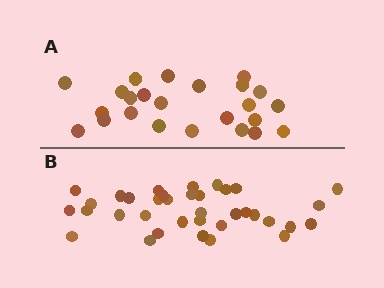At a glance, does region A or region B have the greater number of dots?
Region B (the bottom region) has more dots.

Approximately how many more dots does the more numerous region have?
Region B has roughly 12 or so more dots than region A.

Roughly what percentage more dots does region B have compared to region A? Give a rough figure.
About 50% more.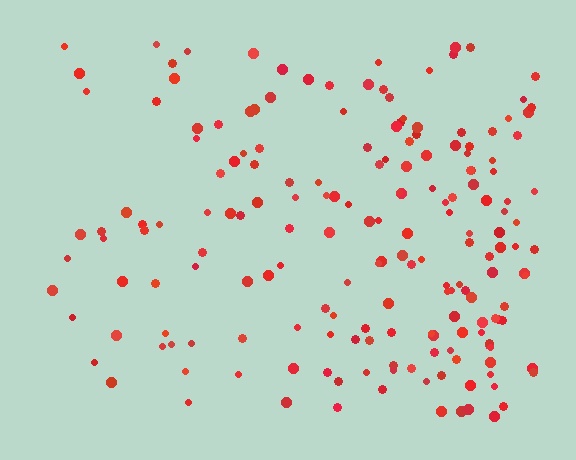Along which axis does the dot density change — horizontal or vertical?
Horizontal.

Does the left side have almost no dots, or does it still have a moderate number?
Still a moderate number, just noticeably fewer than the right.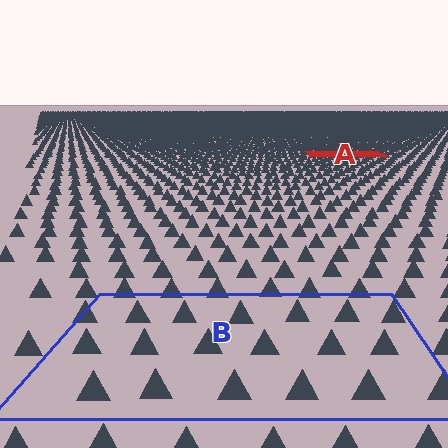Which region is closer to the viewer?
Region B is closer. The texture elements there are larger and more spread out.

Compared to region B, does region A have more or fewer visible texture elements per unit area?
Region A has more texture elements per unit area — they are packed more densely because it is farther away.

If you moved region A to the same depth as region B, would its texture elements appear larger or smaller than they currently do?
They would appear larger. At a closer depth, the same texture elements are projected at a bigger on-screen size.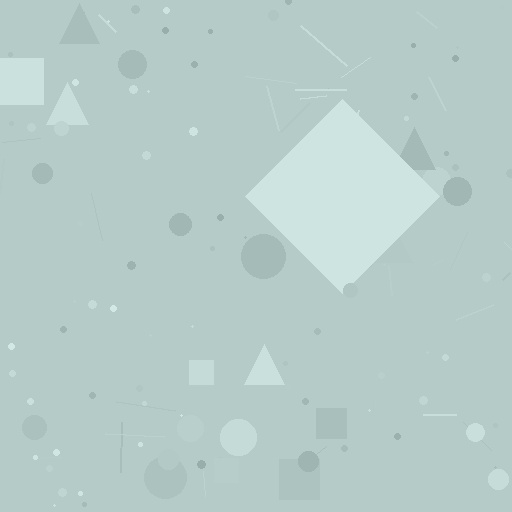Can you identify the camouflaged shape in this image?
The camouflaged shape is a diamond.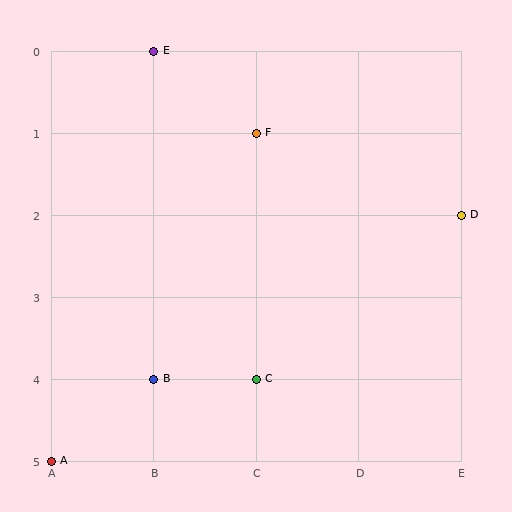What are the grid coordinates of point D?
Point D is at grid coordinates (E, 2).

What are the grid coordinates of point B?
Point B is at grid coordinates (B, 4).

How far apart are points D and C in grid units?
Points D and C are 2 columns and 2 rows apart (about 2.8 grid units diagonally).